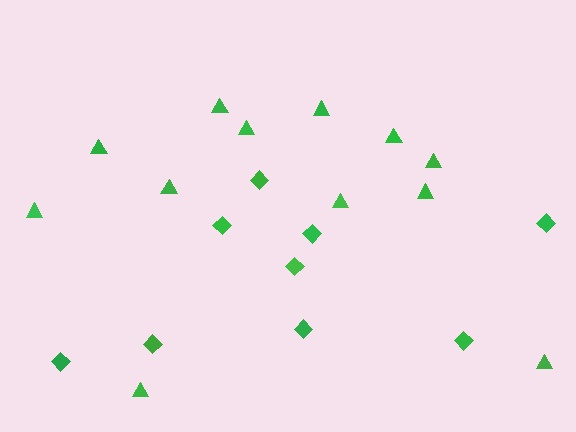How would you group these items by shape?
There are 2 groups: one group of triangles (12) and one group of diamonds (9).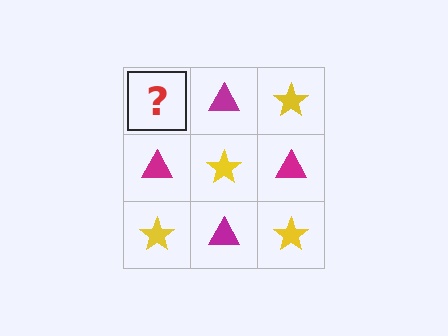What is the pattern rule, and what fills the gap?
The rule is that it alternates yellow star and magenta triangle in a checkerboard pattern. The gap should be filled with a yellow star.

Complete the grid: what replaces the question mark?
The question mark should be replaced with a yellow star.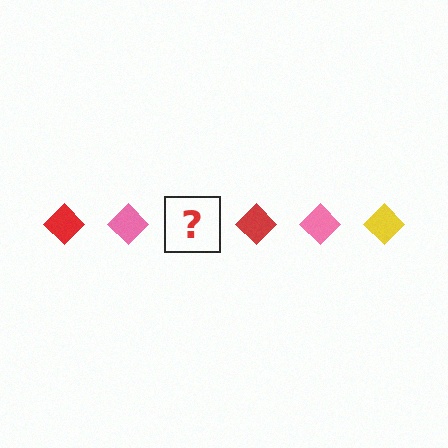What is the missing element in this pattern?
The missing element is a yellow diamond.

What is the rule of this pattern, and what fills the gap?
The rule is that the pattern cycles through red, pink, yellow diamonds. The gap should be filled with a yellow diamond.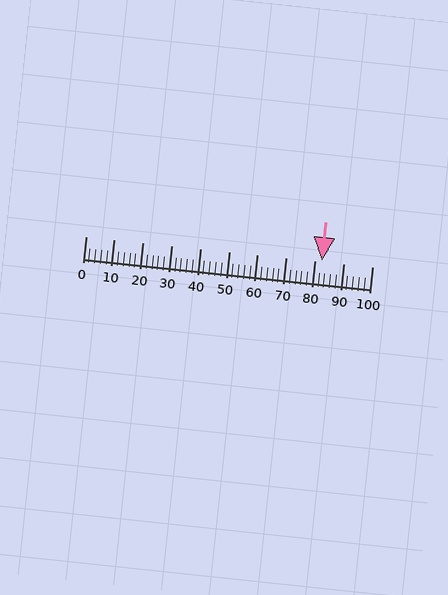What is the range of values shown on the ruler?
The ruler shows values from 0 to 100.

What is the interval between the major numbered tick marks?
The major tick marks are spaced 10 units apart.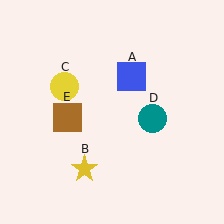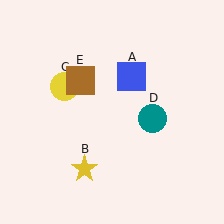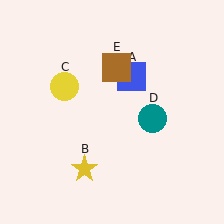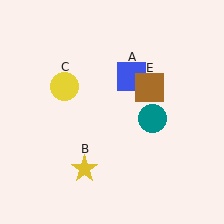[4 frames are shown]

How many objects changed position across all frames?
1 object changed position: brown square (object E).